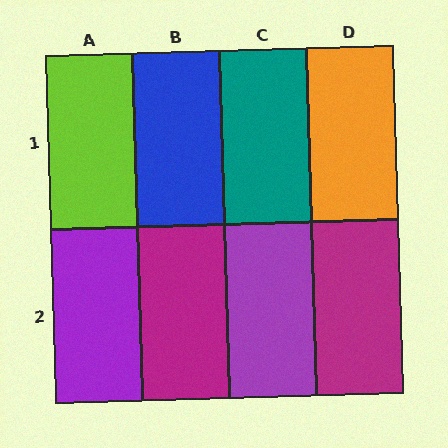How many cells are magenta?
2 cells are magenta.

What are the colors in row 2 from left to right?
Purple, magenta, purple, magenta.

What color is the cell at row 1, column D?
Orange.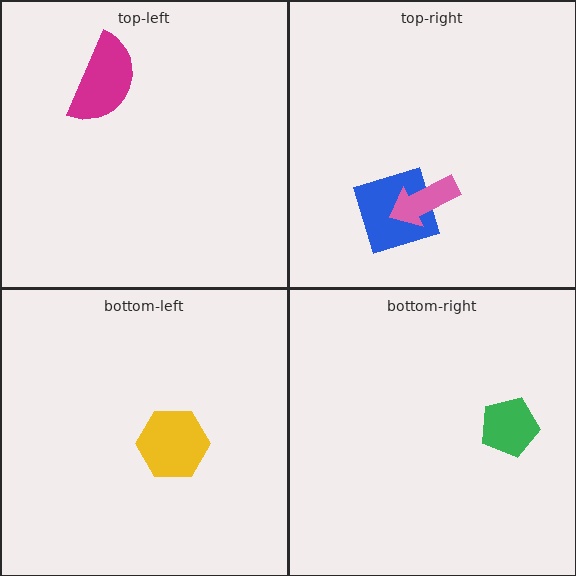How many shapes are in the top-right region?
2.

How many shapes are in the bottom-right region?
1.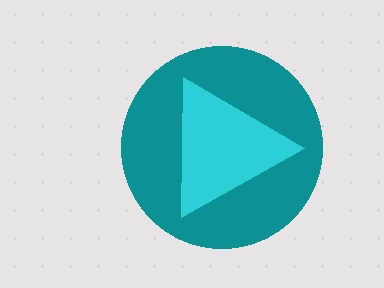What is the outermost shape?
The teal circle.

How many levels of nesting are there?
2.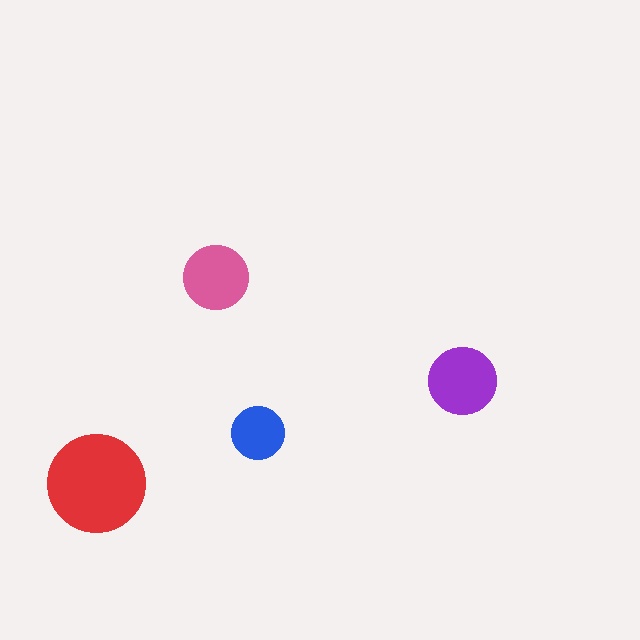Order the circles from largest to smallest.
the red one, the purple one, the pink one, the blue one.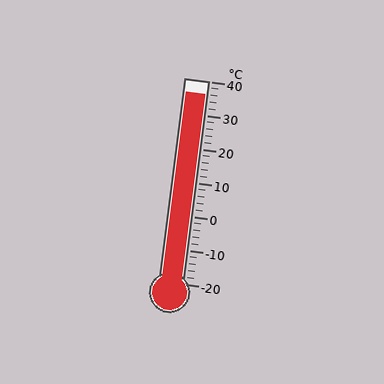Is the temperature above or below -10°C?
The temperature is above -10°C.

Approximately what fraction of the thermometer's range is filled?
The thermometer is filled to approximately 95% of its range.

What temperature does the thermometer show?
The thermometer shows approximately 36°C.